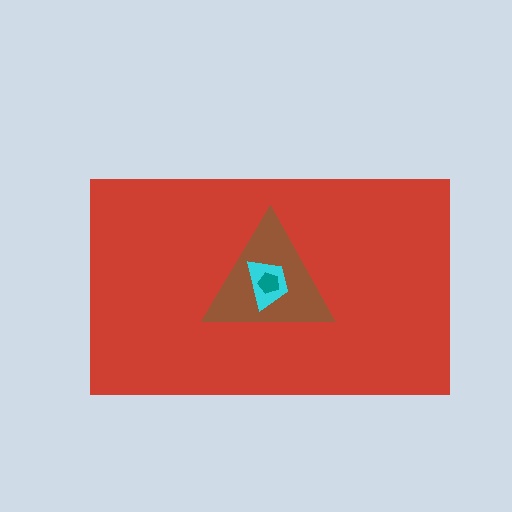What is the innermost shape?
The teal pentagon.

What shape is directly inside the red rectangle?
The brown triangle.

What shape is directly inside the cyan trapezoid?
The teal pentagon.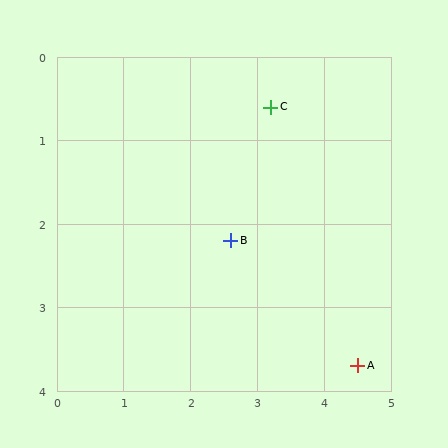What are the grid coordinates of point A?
Point A is at approximately (4.5, 3.7).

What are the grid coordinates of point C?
Point C is at approximately (3.2, 0.6).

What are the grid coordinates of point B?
Point B is at approximately (2.6, 2.2).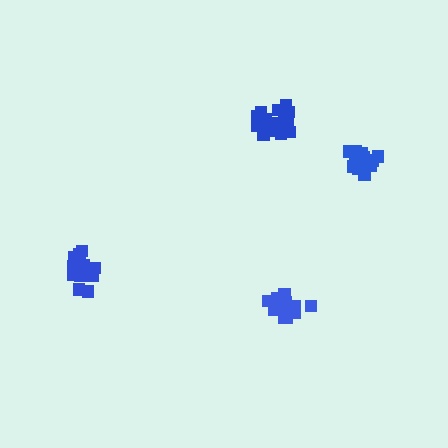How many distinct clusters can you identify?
There are 4 distinct clusters.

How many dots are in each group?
Group 1: 16 dots, Group 2: 20 dots, Group 3: 18 dots, Group 4: 20 dots (74 total).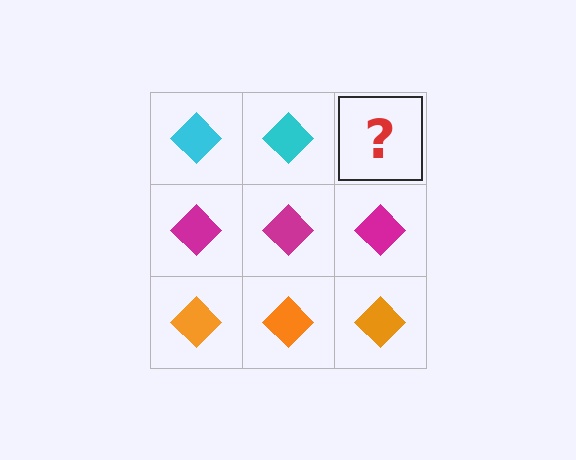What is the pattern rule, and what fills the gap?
The rule is that each row has a consistent color. The gap should be filled with a cyan diamond.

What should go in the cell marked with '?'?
The missing cell should contain a cyan diamond.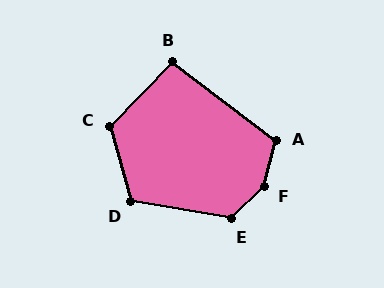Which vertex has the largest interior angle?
F, at approximately 148 degrees.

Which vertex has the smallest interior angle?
B, at approximately 97 degrees.